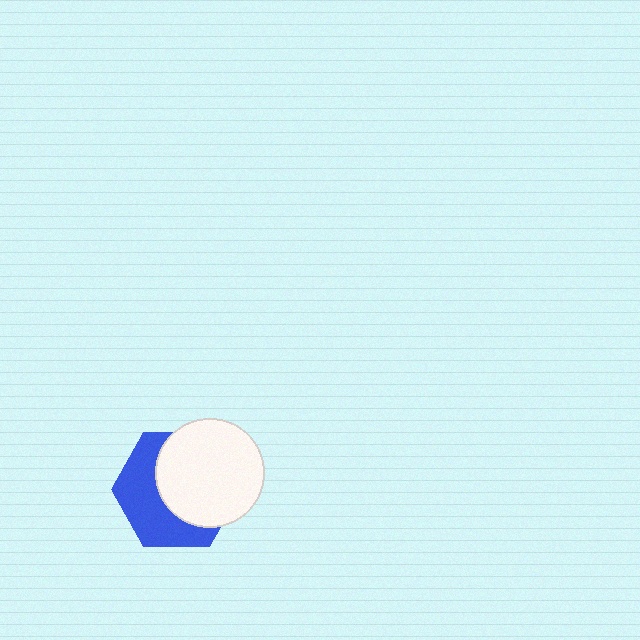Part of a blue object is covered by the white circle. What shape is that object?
It is a hexagon.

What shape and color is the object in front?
The object in front is a white circle.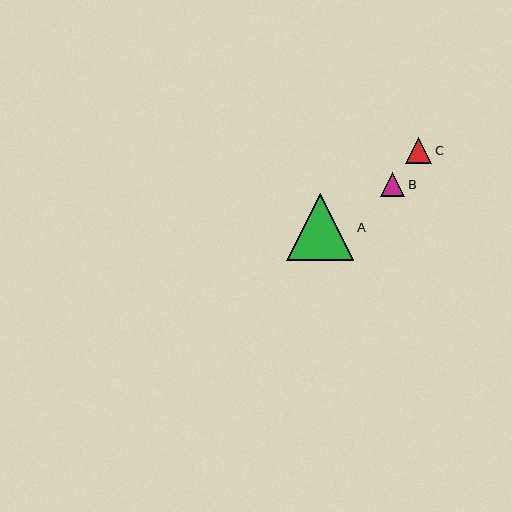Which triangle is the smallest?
Triangle B is the smallest with a size of approximately 24 pixels.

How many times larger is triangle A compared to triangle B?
Triangle A is approximately 2.8 times the size of triangle B.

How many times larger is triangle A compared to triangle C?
Triangle A is approximately 2.6 times the size of triangle C.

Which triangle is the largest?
Triangle A is the largest with a size of approximately 67 pixels.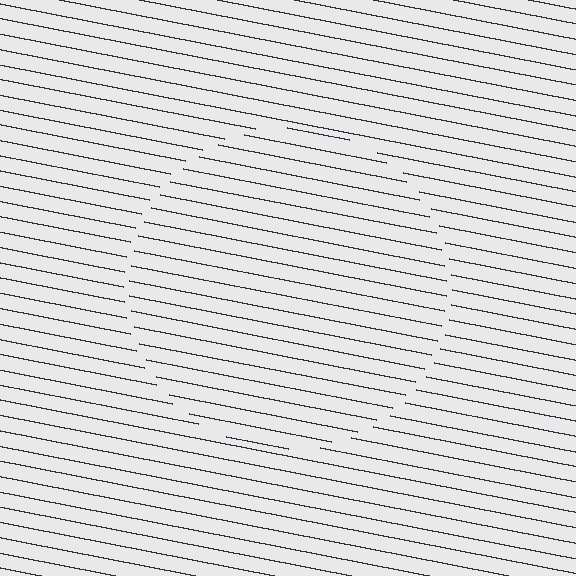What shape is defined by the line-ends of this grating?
An illusory circle. The interior of the shape contains the same grating, shifted by half a period — the contour is defined by the phase discontinuity where line-ends from the inner and outer gratings abut.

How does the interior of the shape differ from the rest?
The interior of the shape contains the same grating, shifted by half a period — the contour is defined by the phase discontinuity where line-ends from the inner and outer gratings abut.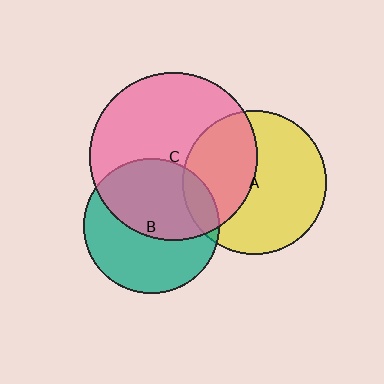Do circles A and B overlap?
Yes.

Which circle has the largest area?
Circle C (pink).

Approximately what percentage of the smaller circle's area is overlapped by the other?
Approximately 10%.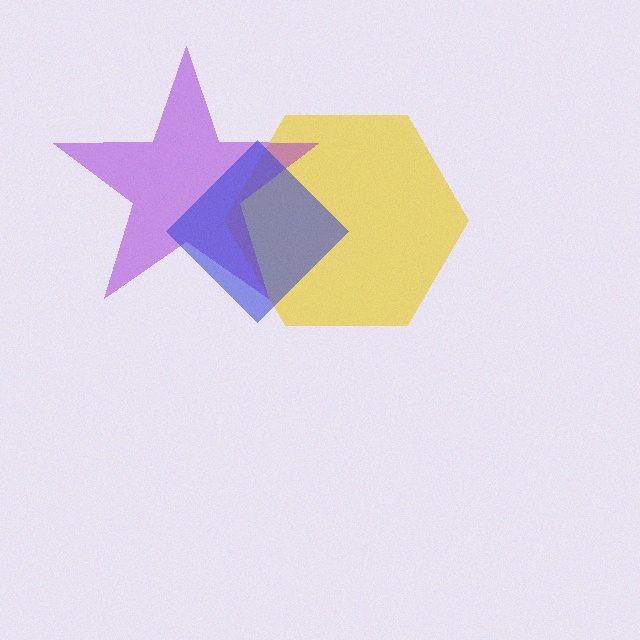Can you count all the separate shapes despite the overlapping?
Yes, there are 3 separate shapes.